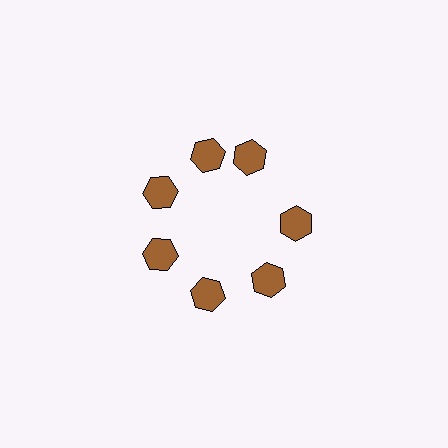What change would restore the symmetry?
The symmetry would be restored by rotating it back into even spacing with its neighbors so that all 7 hexagons sit at equal angles and equal distance from the center.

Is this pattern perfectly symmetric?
No. The 7 brown hexagons are arranged in a ring, but one element near the 1 o'clock position is rotated out of alignment along the ring, breaking the 7-fold rotational symmetry.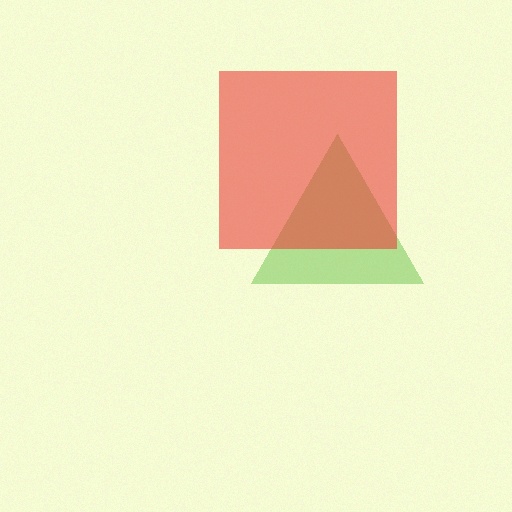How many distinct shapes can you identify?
There are 2 distinct shapes: a lime triangle, a red square.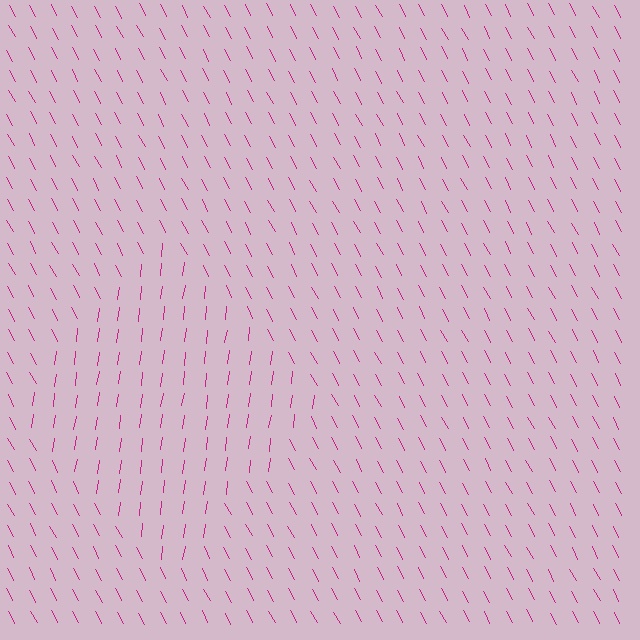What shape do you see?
I see a diamond.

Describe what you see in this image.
The image is filled with small magenta line segments. A diamond region in the image has lines oriented differently from the surrounding lines, creating a visible texture boundary.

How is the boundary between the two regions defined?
The boundary is defined purely by a change in line orientation (approximately 36 degrees difference). All lines are the same color and thickness.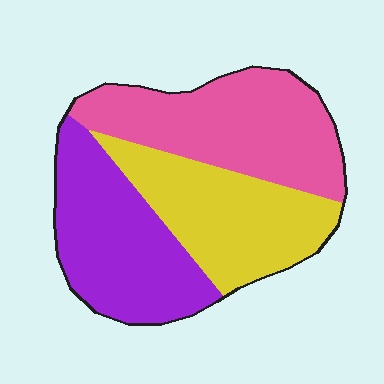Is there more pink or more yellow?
Pink.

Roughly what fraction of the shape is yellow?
Yellow takes up between a quarter and a half of the shape.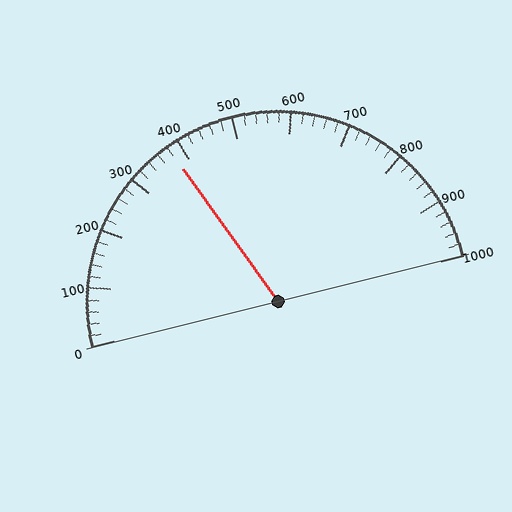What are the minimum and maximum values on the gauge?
The gauge ranges from 0 to 1000.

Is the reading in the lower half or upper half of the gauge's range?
The reading is in the lower half of the range (0 to 1000).